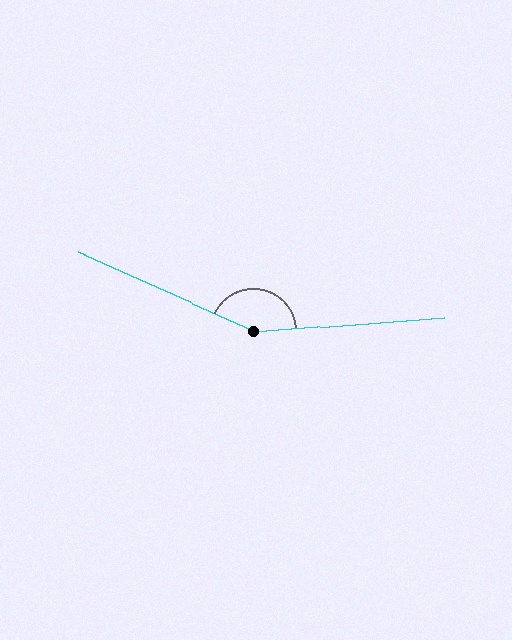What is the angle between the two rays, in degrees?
Approximately 152 degrees.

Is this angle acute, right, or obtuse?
It is obtuse.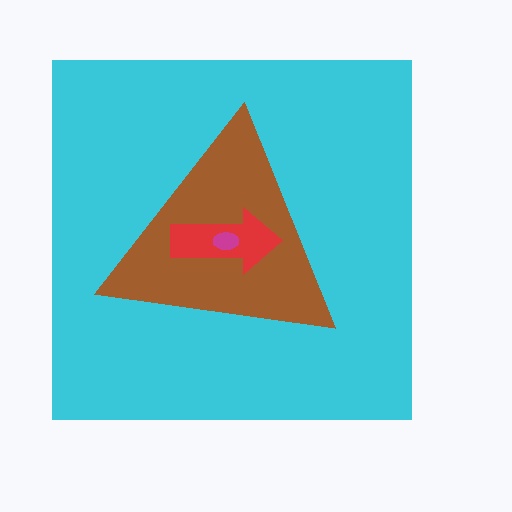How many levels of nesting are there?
4.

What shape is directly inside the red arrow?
The magenta ellipse.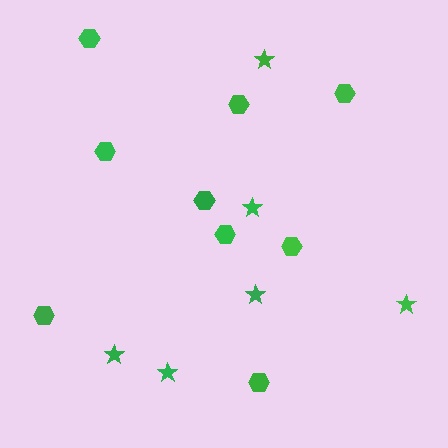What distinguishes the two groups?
There are 2 groups: one group of hexagons (9) and one group of stars (6).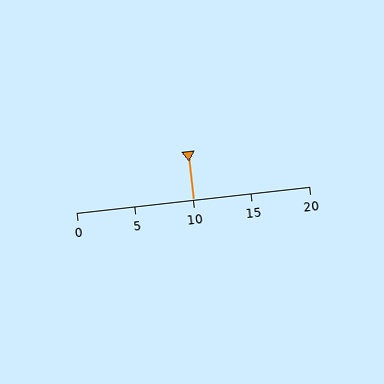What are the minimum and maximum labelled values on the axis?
The axis runs from 0 to 20.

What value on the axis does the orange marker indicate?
The marker indicates approximately 10.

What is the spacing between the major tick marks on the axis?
The major ticks are spaced 5 apart.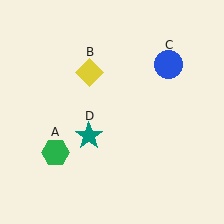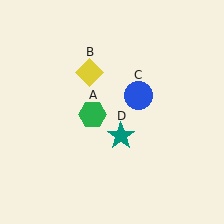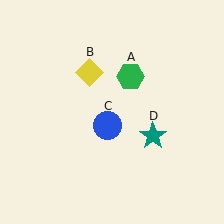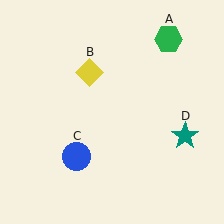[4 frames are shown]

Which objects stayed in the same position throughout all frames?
Yellow diamond (object B) remained stationary.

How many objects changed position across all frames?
3 objects changed position: green hexagon (object A), blue circle (object C), teal star (object D).